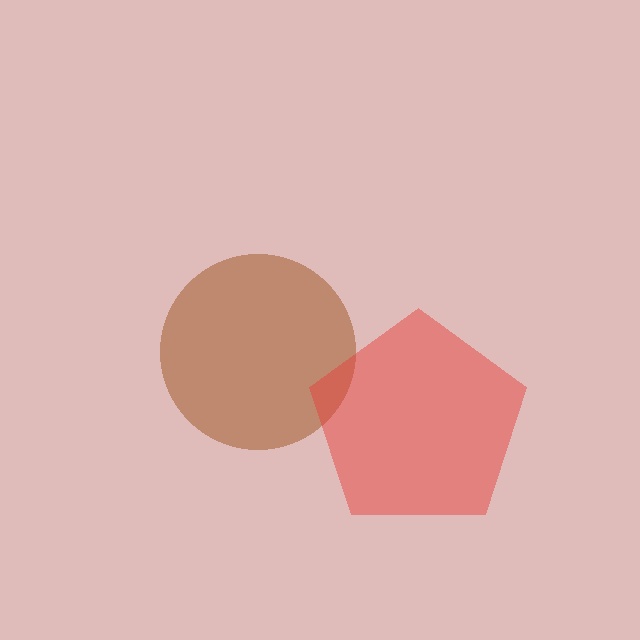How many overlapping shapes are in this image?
There are 2 overlapping shapes in the image.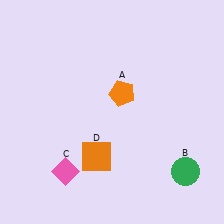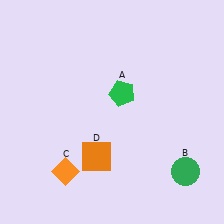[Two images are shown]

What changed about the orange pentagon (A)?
In Image 1, A is orange. In Image 2, it changed to green.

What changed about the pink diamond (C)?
In Image 1, C is pink. In Image 2, it changed to orange.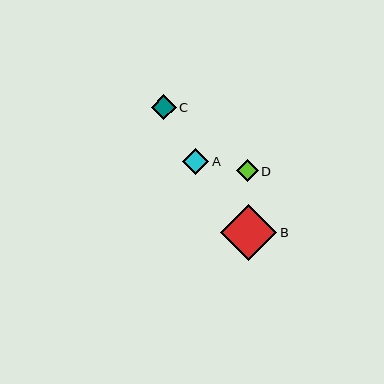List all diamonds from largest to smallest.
From largest to smallest: B, A, C, D.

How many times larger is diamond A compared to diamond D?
Diamond A is approximately 1.2 times the size of diamond D.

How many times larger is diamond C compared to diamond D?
Diamond C is approximately 1.1 times the size of diamond D.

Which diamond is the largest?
Diamond B is the largest with a size of approximately 56 pixels.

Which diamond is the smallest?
Diamond D is the smallest with a size of approximately 22 pixels.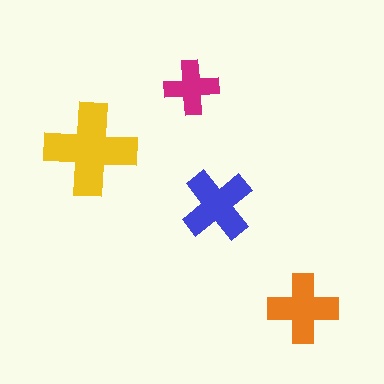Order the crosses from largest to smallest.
the yellow one, the blue one, the orange one, the magenta one.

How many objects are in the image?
There are 4 objects in the image.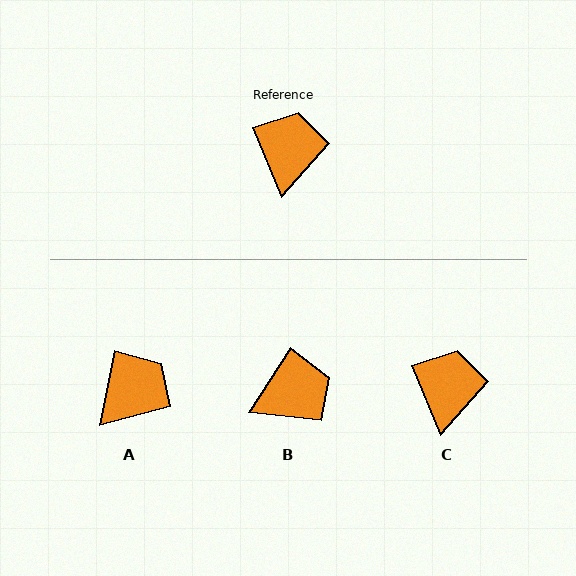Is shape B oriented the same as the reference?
No, it is off by about 55 degrees.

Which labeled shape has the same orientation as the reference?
C.